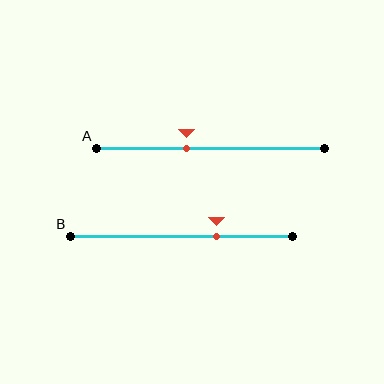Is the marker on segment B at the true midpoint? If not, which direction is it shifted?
No, the marker on segment B is shifted to the right by about 16% of the segment length.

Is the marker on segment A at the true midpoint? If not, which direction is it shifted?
No, the marker on segment A is shifted to the left by about 10% of the segment length.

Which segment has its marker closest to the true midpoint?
Segment A has its marker closest to the true midpoint.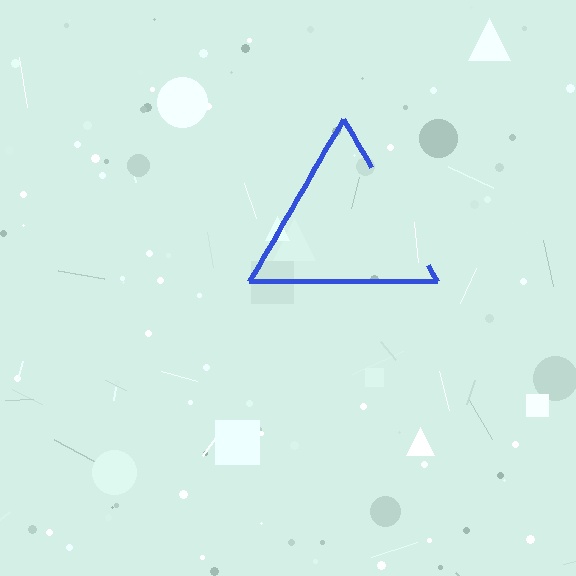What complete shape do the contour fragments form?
The contour fragments form a triangle.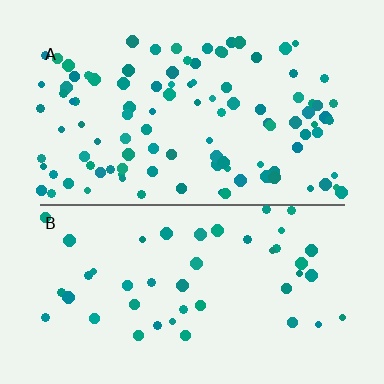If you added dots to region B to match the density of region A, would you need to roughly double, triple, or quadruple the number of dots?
Approximately double.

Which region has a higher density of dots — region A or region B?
A (the top).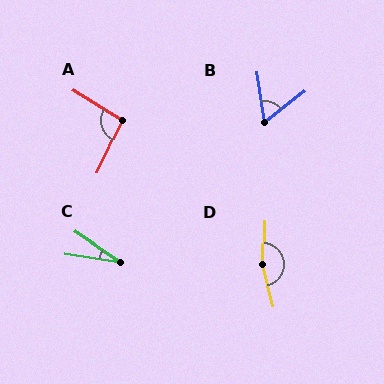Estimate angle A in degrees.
Approximately 97 degrees.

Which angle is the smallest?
C, at approximately 25 degrees.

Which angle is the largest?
D, at approximately 165 degrees.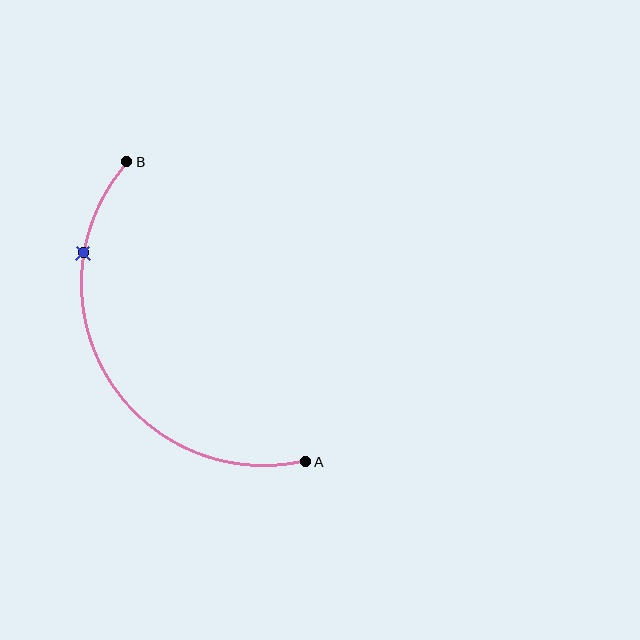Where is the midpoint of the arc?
The arc midpoint is the point on the curve farthest from the straight line joining A and B. It sits to the left of that line.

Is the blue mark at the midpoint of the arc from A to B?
No. The blue mark lies on the arc but is closer to endpoint B. The arc midpoint would be at the point on the curve equidistant along the arc from both A and B.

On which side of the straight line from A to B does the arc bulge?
The arc bulges to the left of the straight line connecting A and B.